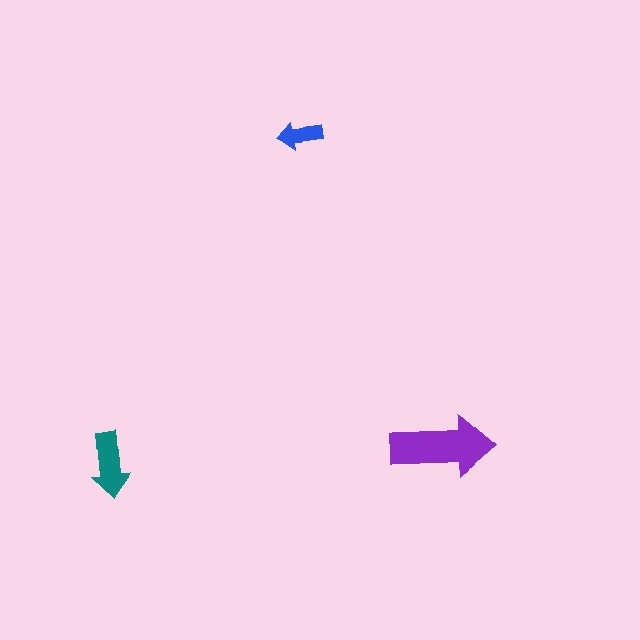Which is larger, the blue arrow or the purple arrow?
The purple one.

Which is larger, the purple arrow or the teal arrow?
The purple one.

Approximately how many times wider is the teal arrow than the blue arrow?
About 1.5 times wider.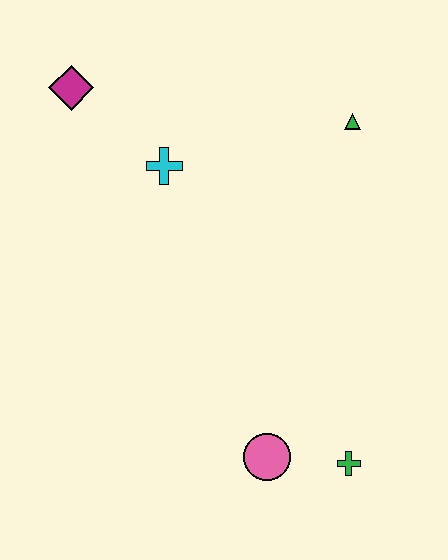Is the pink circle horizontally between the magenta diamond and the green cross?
Yes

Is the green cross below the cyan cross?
Yes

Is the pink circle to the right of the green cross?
No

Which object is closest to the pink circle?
The green cross is closest to the pink circle.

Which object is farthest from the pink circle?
The magenta diamond is farthest from the pink circle.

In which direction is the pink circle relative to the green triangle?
The pink circle is below the green triangle.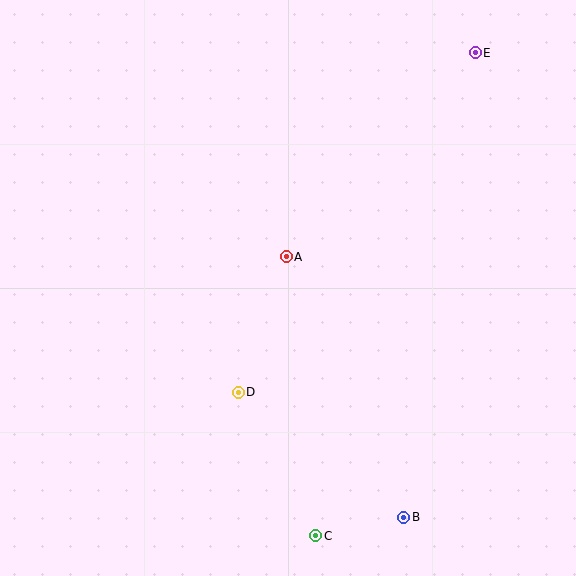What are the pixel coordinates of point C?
Point C is at (316, 536).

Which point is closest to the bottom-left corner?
Point D is closest to the bottom-left corner.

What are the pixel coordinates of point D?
Point D is at (238, 392).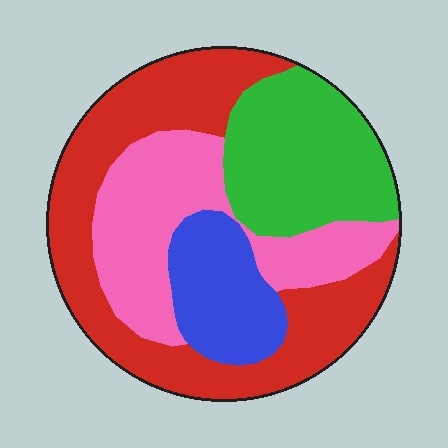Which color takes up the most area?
Red, at roughly 40%.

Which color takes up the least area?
Blue, at roughly 15%.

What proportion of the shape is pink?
Pink covers around 25% of the shape.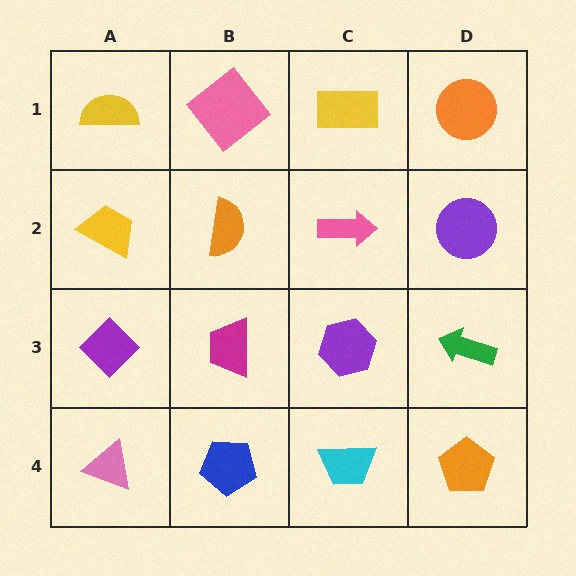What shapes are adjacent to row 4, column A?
A purple diamond (row 3, column A), a blue pentagon (row 4, column B).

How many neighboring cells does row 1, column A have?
2.